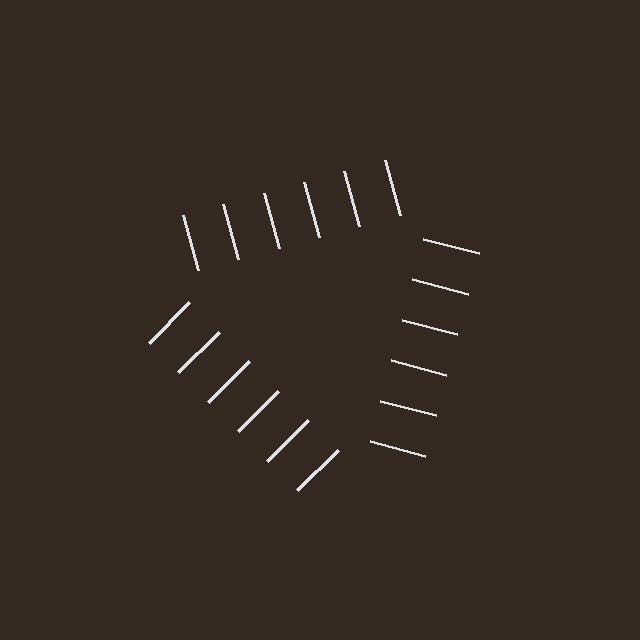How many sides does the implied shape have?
3 sides — the line-ends trace a triangle.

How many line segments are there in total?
18 — 6 along each of the 3 edges.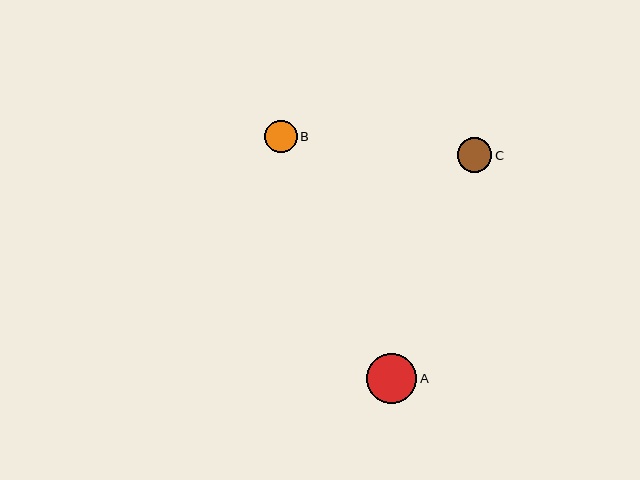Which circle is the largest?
Circle A is the largest with a size of approximately 50 pixels.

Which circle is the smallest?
Circle B is the smallest with a size of approximately 33 pixels.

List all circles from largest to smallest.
From largest to smallest: A, C, B.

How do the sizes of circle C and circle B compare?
Circle C and circle B are approximately the same size.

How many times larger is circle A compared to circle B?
Circle A is approximately 1.5 times the size of circle B.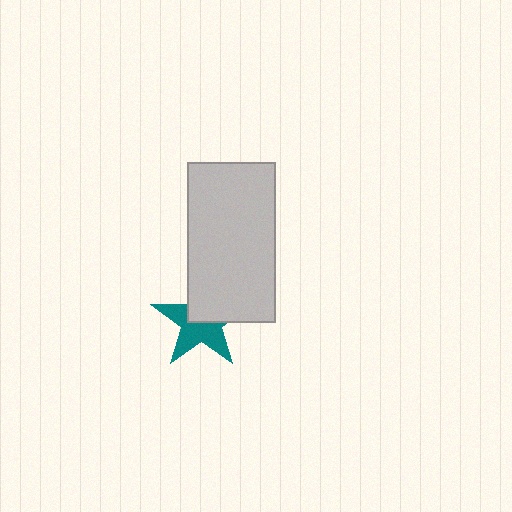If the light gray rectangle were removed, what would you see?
You would see the complete teal star.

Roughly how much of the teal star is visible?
About half of it is visible (roughly 55%).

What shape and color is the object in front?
The object in front is a light gray rectangle.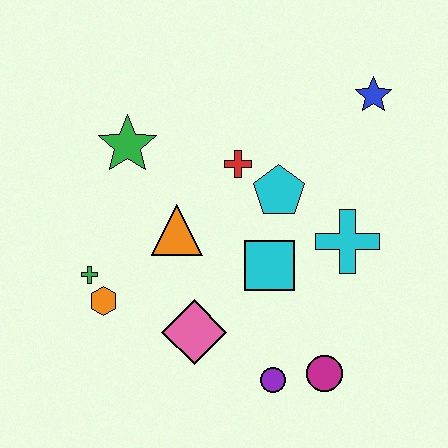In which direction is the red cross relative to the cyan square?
The red cross is above the cyan square.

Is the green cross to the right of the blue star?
No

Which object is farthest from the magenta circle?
The green star is farthest from the magenta circle.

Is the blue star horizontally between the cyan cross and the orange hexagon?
No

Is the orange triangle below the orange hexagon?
No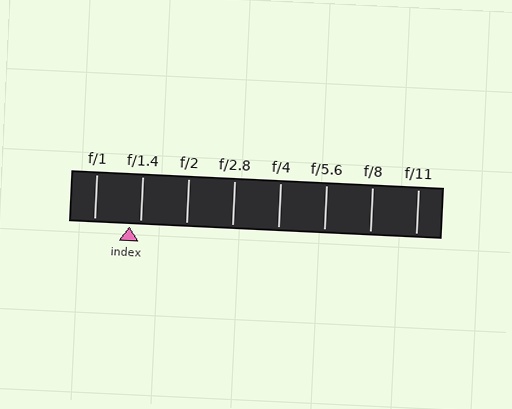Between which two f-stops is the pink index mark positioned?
The index mark is between f/1 and f/1.4.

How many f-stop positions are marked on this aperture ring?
There are 8 f-stop positions marked.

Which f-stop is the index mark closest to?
The index mark is closest to f/1.4.